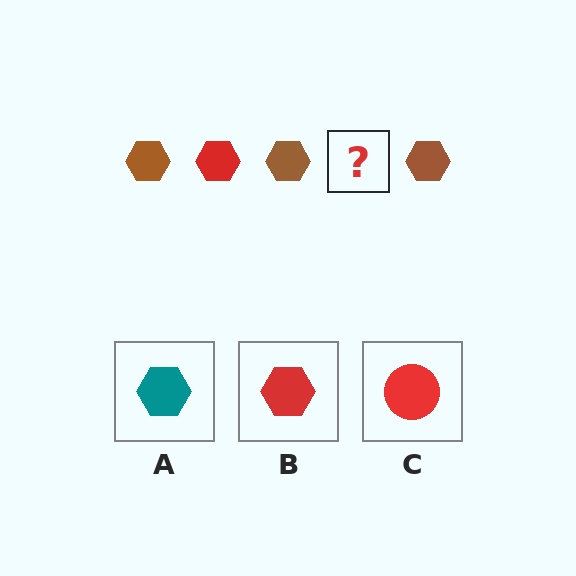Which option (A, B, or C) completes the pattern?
B.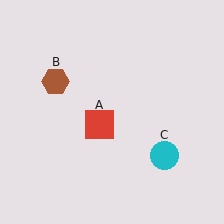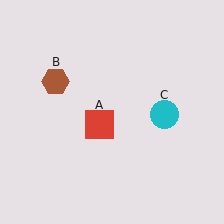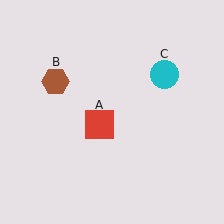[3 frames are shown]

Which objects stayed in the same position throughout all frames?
Red square (object A) and brown hexagon (object B) remained stationary.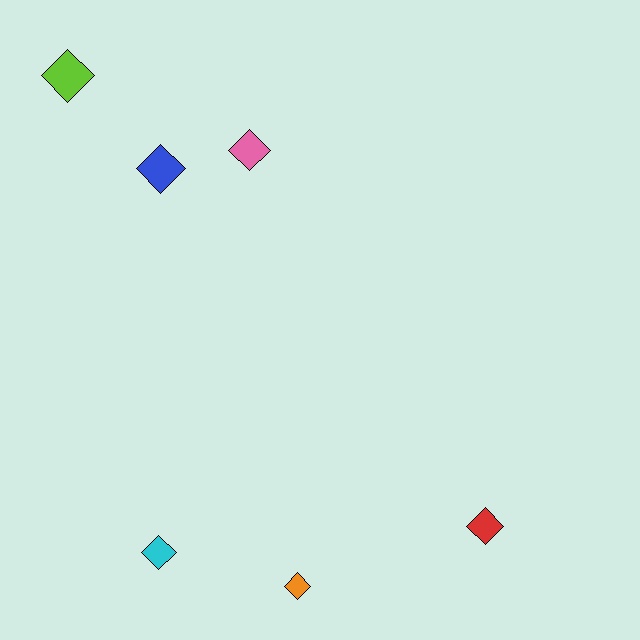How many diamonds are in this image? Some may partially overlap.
There are 6 diamonds.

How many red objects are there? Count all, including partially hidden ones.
There is 1 red object.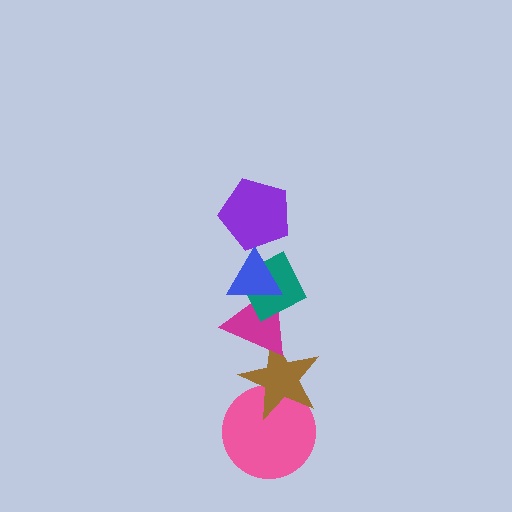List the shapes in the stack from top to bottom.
From top to bottom: the purple pentagon, the blue triangle, the teal diamond, the magenta triangle, the brown star, the pink circle.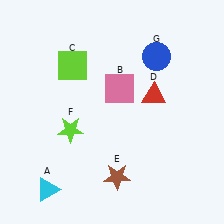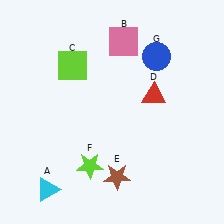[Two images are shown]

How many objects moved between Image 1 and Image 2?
2 objects moved between the two images.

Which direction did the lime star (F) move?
The lime star (F) moved down.